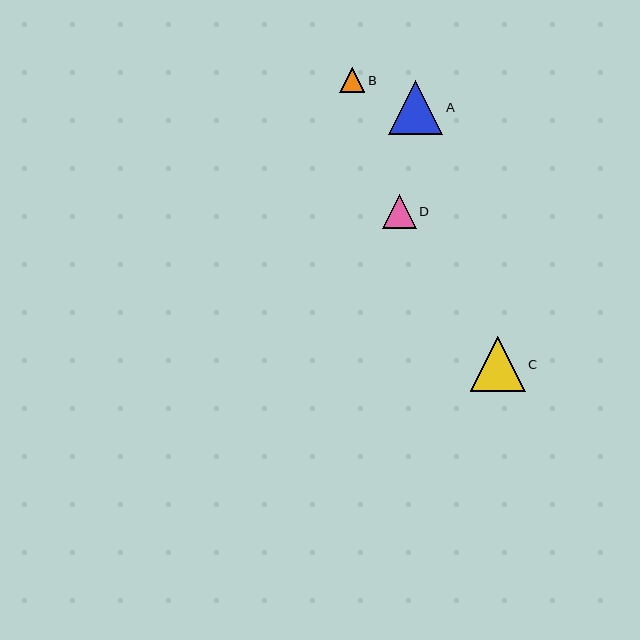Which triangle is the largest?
Triangle C is the largest with a size of approximately 55 pixels.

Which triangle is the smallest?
Triangle B is the smallest with a size of approximately 25 pixels.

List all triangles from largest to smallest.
From largest to smallest: C, A, D, B.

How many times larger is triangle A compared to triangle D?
Triangle A is approximately 1.6 times the size of triangle D.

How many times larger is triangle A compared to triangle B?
Triangle A is approximately 2.2 times the size of triangle B.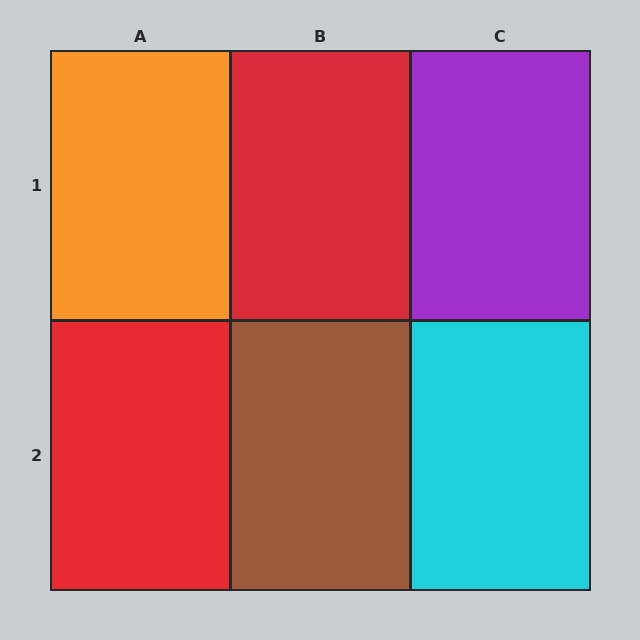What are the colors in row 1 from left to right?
Orange, red, purple.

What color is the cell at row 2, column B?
Brown.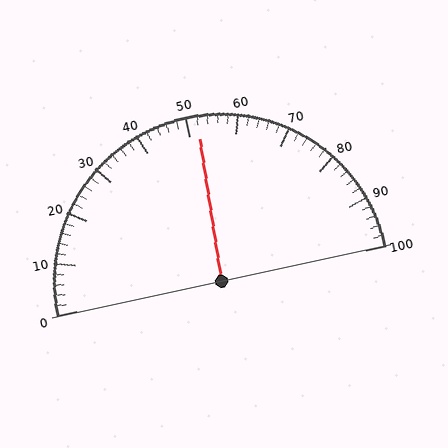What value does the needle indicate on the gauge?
The needle indicates approximately 52.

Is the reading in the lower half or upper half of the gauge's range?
The reading is in the upper half of the range (0 to 100).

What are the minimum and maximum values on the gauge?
The gauge ranges from 0 to 100.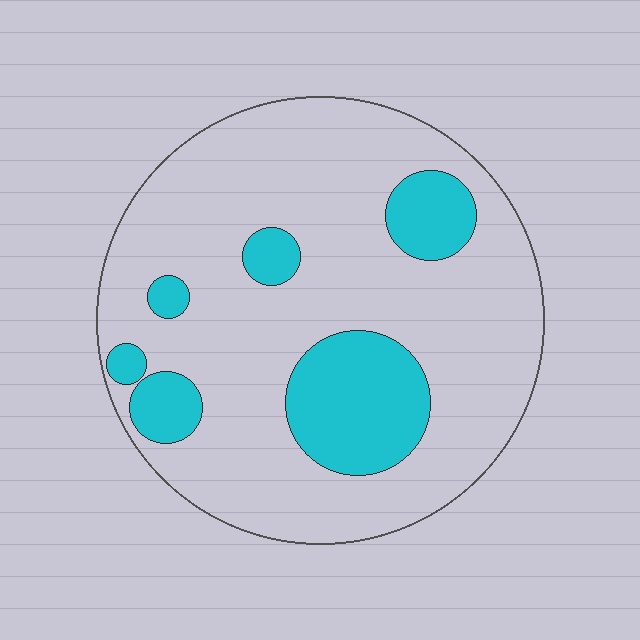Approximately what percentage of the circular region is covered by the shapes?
Approximately 20%.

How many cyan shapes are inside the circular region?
6.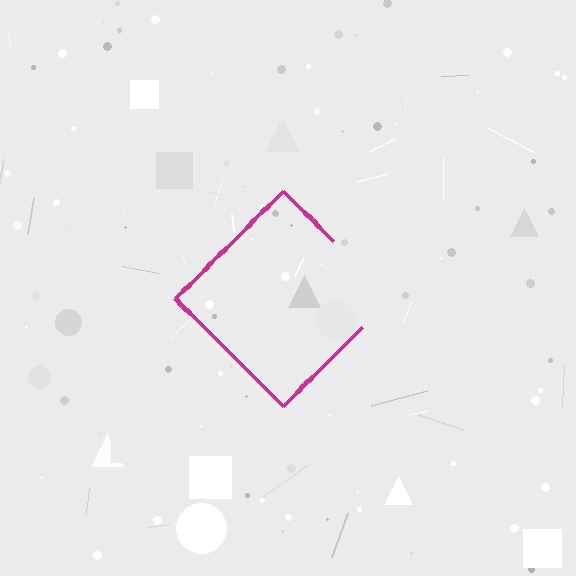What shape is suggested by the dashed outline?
The dashed outline suggests a diamond.